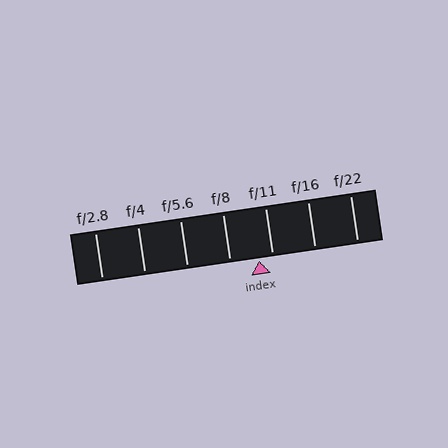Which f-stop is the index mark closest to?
The index mark is closest to f/11.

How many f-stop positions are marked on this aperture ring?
There are 7 f-stop positions marked.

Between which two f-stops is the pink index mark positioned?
The index mark is between f/8 and f/11.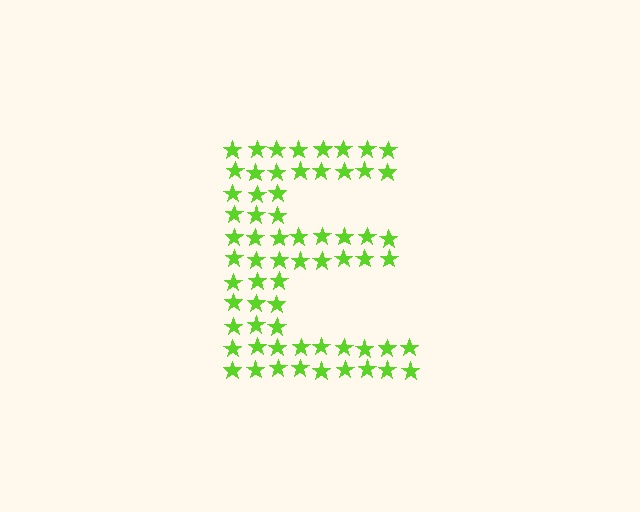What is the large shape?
The large shape is the letter E.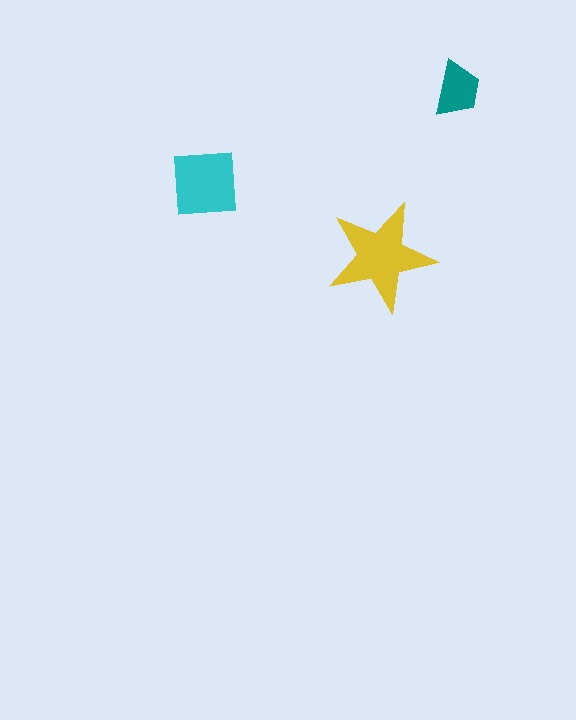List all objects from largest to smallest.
The yellow star, the cyan square, the teal trapezoid.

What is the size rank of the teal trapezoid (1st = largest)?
3rd.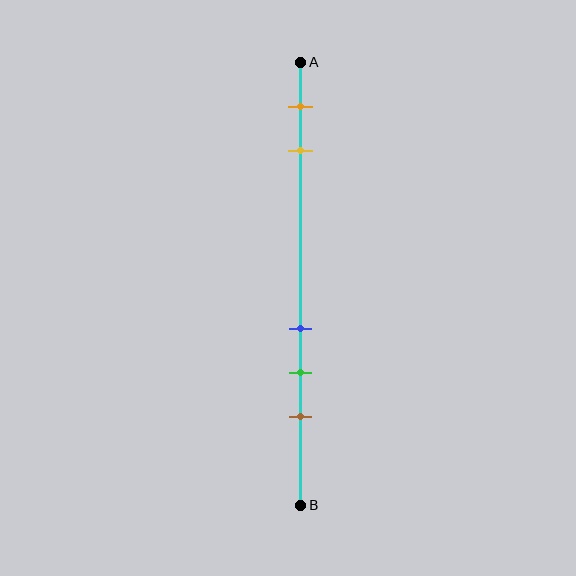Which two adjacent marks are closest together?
The blue and green marks are the closest adjacent pair.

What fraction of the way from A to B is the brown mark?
The brown mark is approximately 80% (0.8) of the way from A to B.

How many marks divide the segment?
There are 5 marks dividing the segment.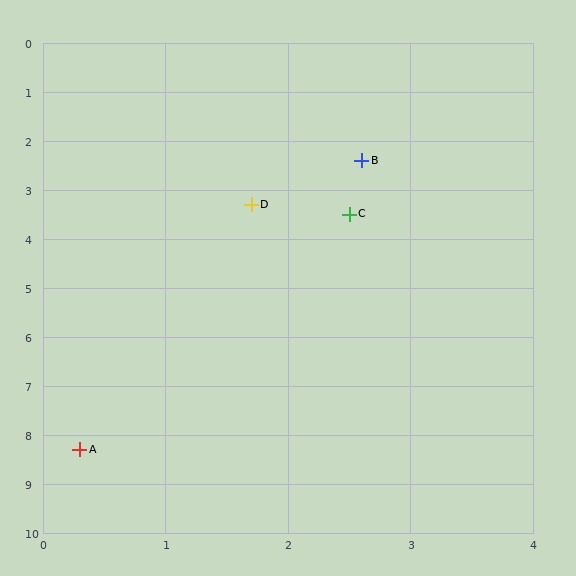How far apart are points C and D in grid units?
Points C and D are about 0.8 grid units apart.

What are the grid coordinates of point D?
Point D is at approximately (1.7, 3.3).